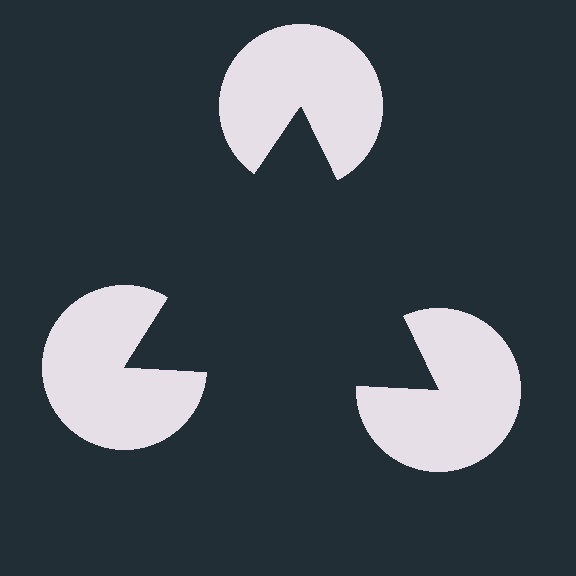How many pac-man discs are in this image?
There are 3 — one at each vertex of the illusory triangle.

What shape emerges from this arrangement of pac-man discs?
An illusory triangle — its edges are inferred from the aligned wedge cuts in the pac-man discs, not physically drawn.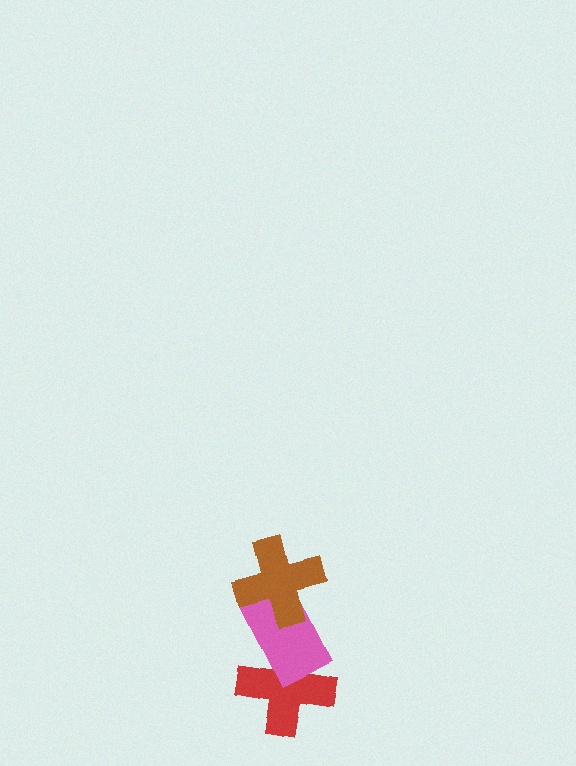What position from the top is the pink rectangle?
The pink rectangle is 2nd from the top.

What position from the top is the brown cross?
The brown cross is 1st from the top.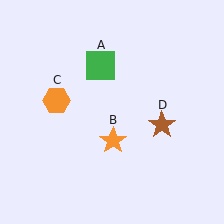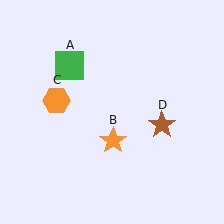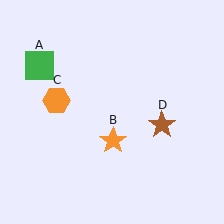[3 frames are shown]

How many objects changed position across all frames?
1 object changed position: green square (object A).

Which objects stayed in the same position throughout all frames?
Orange star (object B) and orange hexagon (object C) and brown star (object D) remained stationary.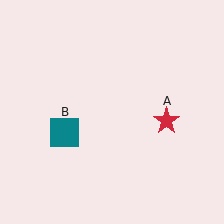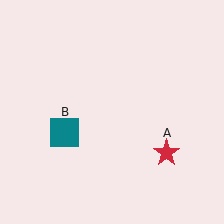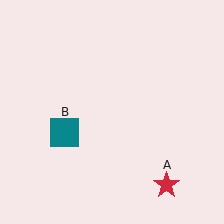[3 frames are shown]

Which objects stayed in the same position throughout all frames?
Teal square (object B) remained stationary.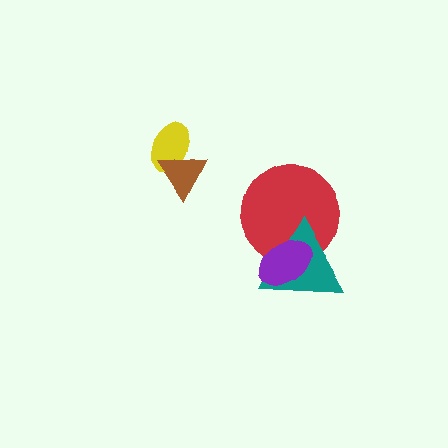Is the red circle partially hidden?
Yes, it is partially covered by another shape.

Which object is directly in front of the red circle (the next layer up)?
The teal triangle is directly in front of the red circle.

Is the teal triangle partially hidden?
Yes, it is partially covered by another shape.